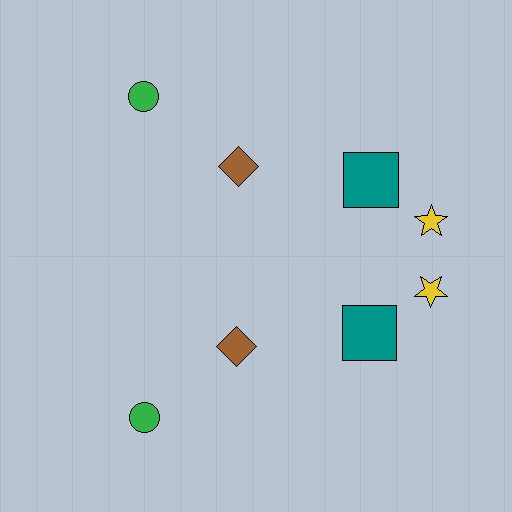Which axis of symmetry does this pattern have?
The pattern has a horizontal axis of symmetry running through the center of the image.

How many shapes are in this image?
There are 8 shapes in this image.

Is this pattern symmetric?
Yes, this pattern has bilateral (reflection) symmetry.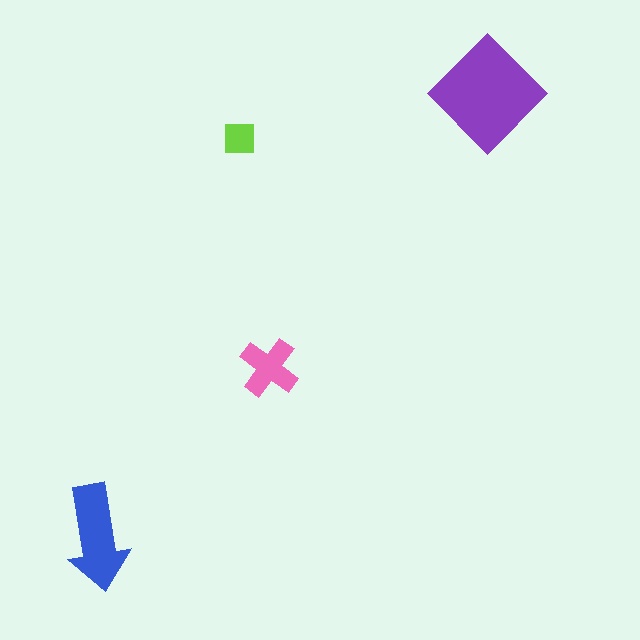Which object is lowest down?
The blue arrow is bottommost.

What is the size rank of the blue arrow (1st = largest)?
2nd.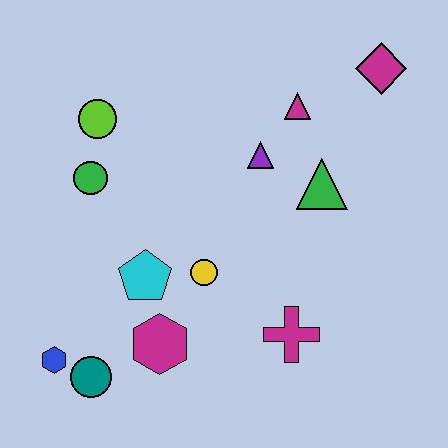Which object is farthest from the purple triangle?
The blue hexagon is farthest from the purple triangle.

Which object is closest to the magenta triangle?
The purple triangle is closest to the magenta triangle.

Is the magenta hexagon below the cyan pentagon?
Yes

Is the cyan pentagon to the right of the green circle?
Yes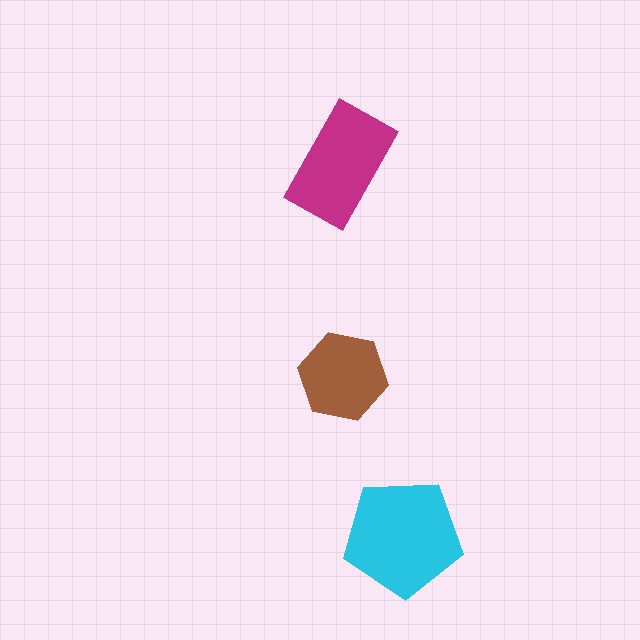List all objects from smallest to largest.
The brown hexagon, the magenta rectangle, the cyan pentagon.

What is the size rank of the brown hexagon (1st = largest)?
3rd.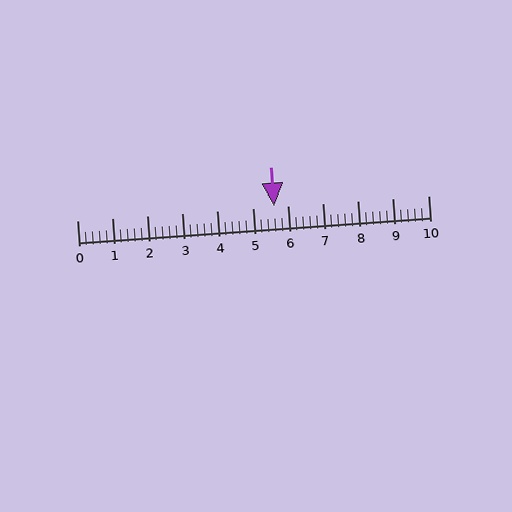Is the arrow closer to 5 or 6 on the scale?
The arrow is closer to 6.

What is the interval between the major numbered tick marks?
The major tick marks are spaced 1 units apart.